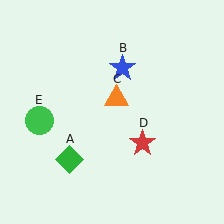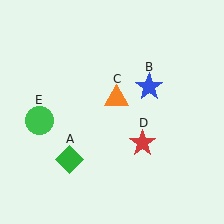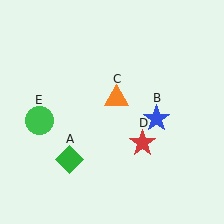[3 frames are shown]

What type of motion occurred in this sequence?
The blue star (object B) rotated clockwise around the center of the scene.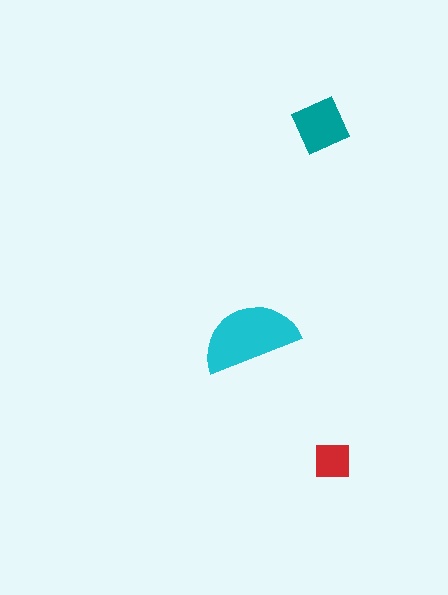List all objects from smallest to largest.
The red square, the teal diamond, the cyan semicircle.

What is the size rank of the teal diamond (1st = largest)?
2nd.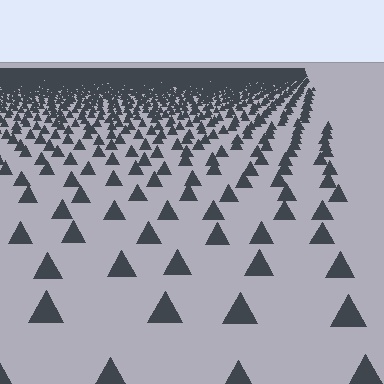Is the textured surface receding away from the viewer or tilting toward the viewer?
The surface is receding away from the viewer. Texture elements get smaller and denser toward the top.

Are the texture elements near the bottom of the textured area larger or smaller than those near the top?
Larger. Near the bottom, elements are closer to the viewer and appear at a bigger on-screen size.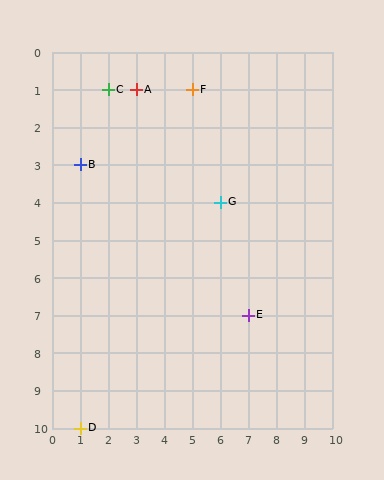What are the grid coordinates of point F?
Point F is at grid coordinates (5, 1).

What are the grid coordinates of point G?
Point G is at grid coordinates (6, 4).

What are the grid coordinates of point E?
Point E is at grid coordinates (7, 7).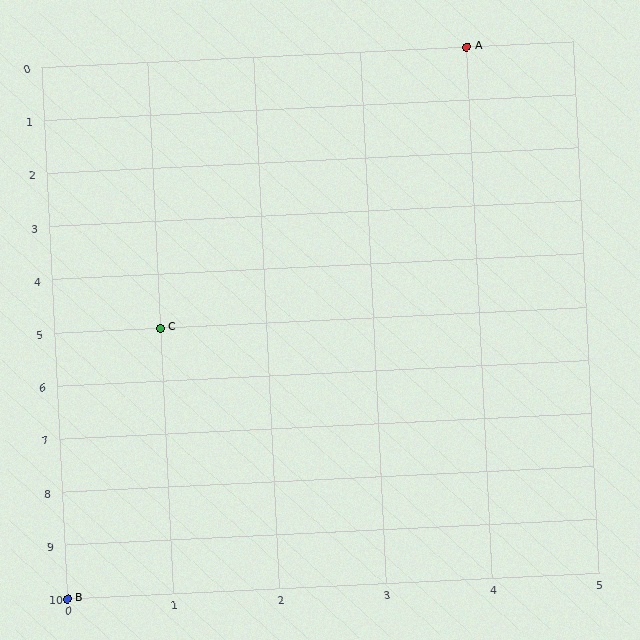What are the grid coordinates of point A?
Point A is at grid coordinates (4, 0).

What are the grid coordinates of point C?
Point C is at grid coordinates (1, 5).